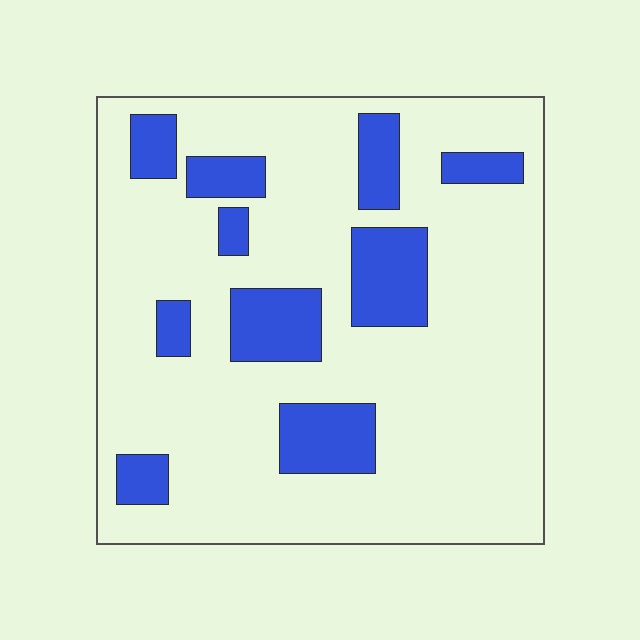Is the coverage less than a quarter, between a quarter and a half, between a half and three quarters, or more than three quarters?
Less than a quarter.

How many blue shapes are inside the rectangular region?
10.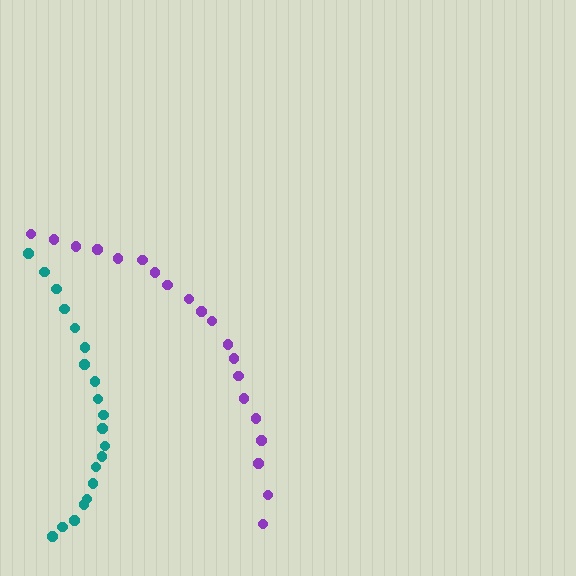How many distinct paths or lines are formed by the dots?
There are 2 distinct paths.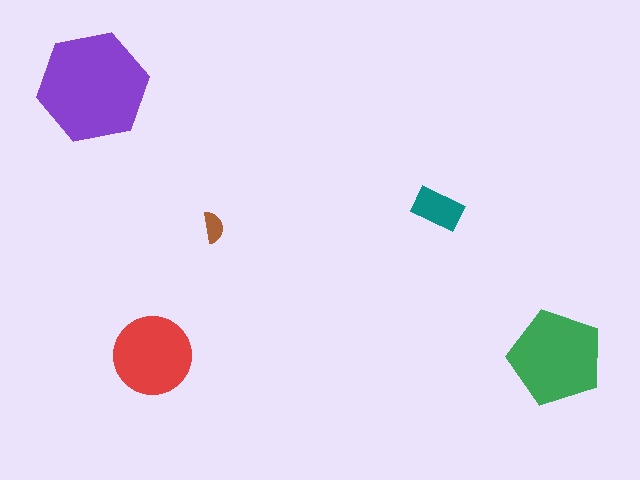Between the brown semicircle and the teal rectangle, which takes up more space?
The teal rectangle.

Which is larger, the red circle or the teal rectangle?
The red circle.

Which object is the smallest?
The brown semicircle.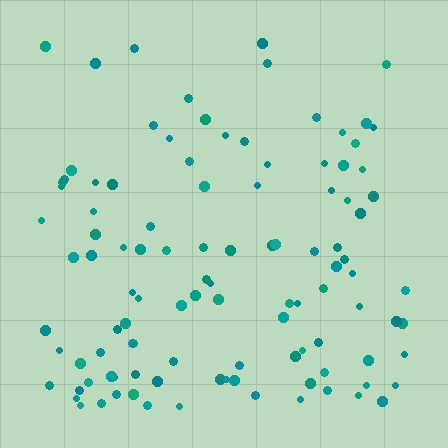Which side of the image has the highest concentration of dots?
The bottom.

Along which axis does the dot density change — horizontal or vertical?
Vertical.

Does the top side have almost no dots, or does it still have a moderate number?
Still a moderate number, just noticeably fewer than the bottom.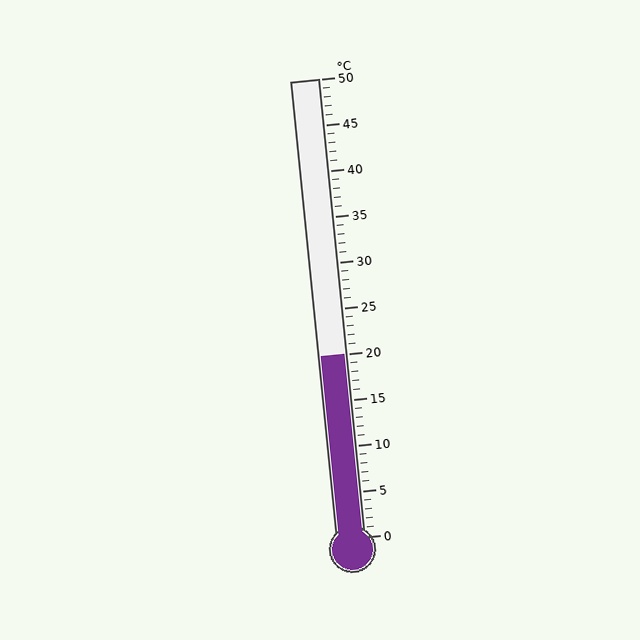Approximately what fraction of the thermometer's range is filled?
The thermometer is filled to approximately 40% of its range.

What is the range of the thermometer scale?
The thermometer scale ranges from 0°C to 50°C.